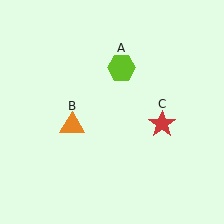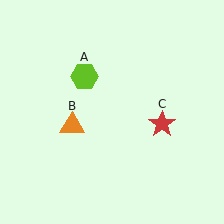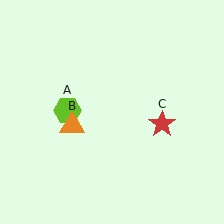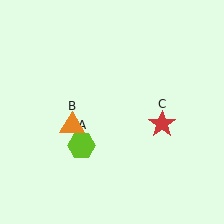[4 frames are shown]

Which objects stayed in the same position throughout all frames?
Orange triangle (object B) and red star (object C) remained stationary.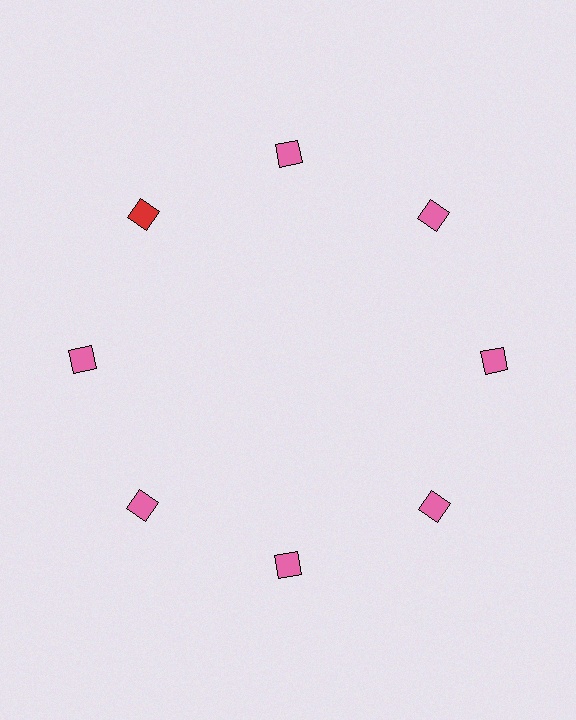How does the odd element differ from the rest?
It has a different color: red instead of pink.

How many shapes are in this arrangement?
There are 8 shapes arranged in a ring pattern.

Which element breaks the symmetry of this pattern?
The red diamond at roughly the 10 o'clock position breaks the symmetry. All other shapes are pink diamonds.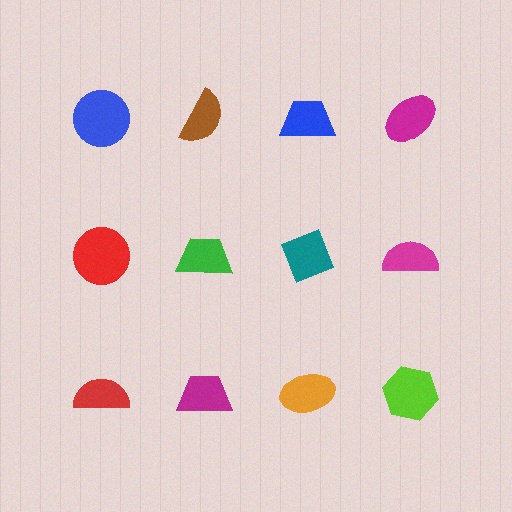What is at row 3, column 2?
A magenta trapezoid.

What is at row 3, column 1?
A red semicircle.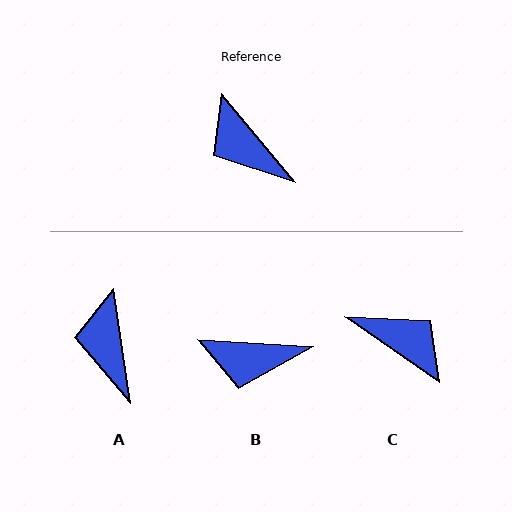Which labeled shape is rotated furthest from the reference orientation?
C, about 165 degrees away.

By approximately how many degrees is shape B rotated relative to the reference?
Approximately 47 degrees counter-clockwise.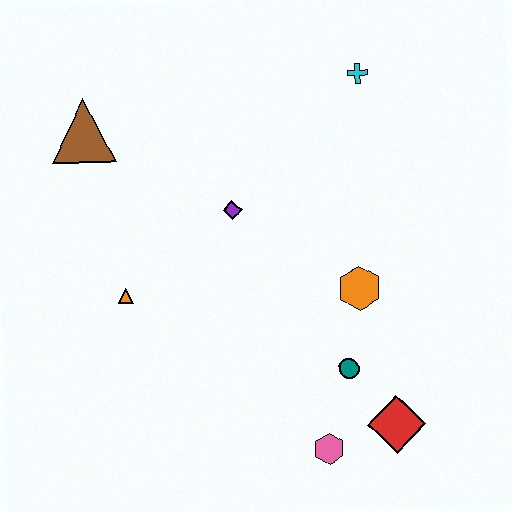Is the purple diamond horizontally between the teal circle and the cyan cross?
No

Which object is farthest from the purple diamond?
The red diamond is farthest from the purple diamond.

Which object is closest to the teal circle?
The red diamond is closest to the teal circle.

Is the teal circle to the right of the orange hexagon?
No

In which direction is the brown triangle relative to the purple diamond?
The brown triangle is to the left of the purple diamond.